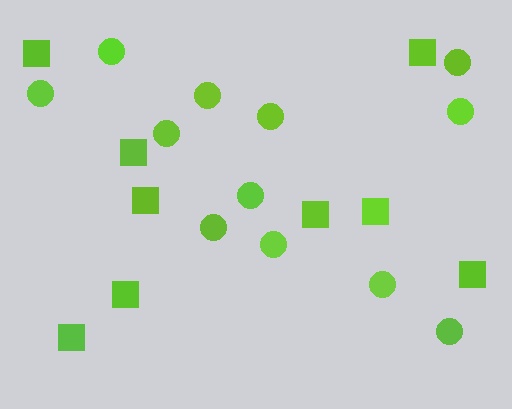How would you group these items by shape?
There are 2 groups: one group of circles (12) and one group of squares (9).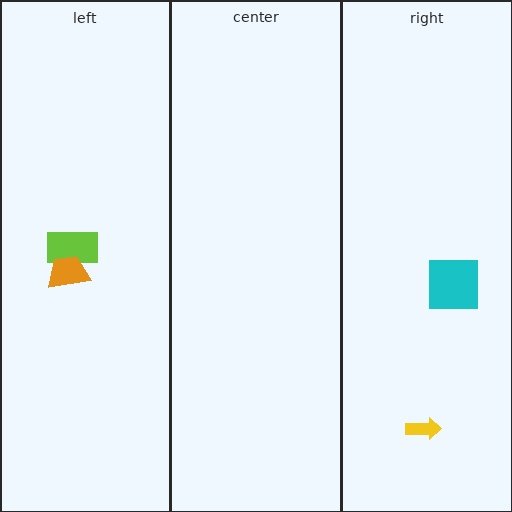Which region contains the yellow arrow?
The right region.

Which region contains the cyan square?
The right region.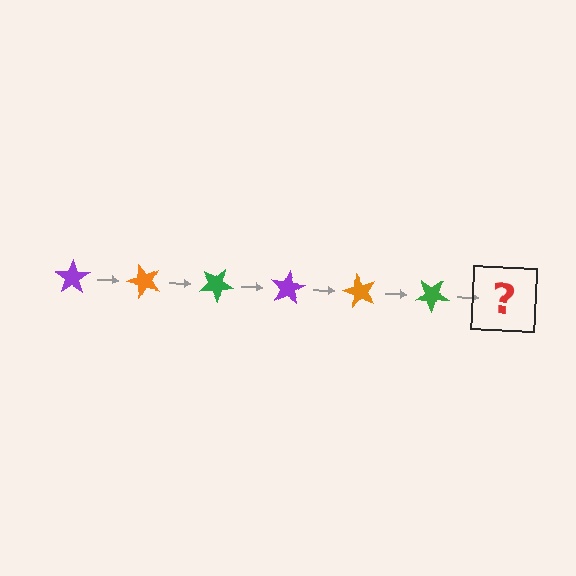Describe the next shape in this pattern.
It should be a purple star, rotated 300 degrees from the start.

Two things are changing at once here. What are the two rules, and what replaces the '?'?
The two rules are that it rotates 50 degrees each step and the color cycles through purple, orange, and green. The '?' should be a purple star, rotated 300 degrees from the start.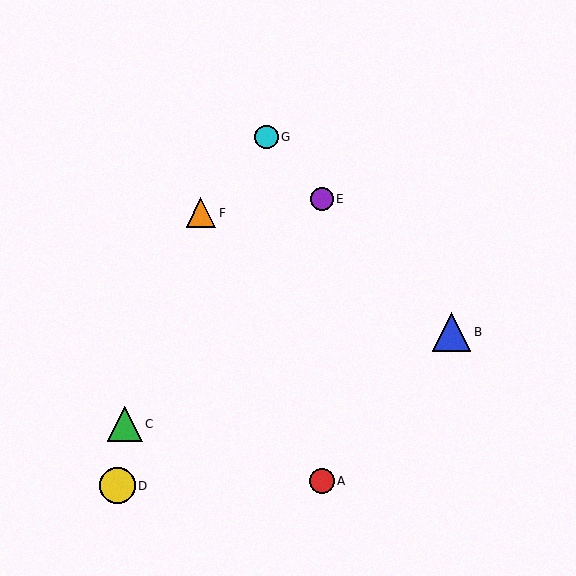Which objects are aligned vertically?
Objects A, E are aligned vertically.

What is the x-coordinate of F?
Object F is at x≈201.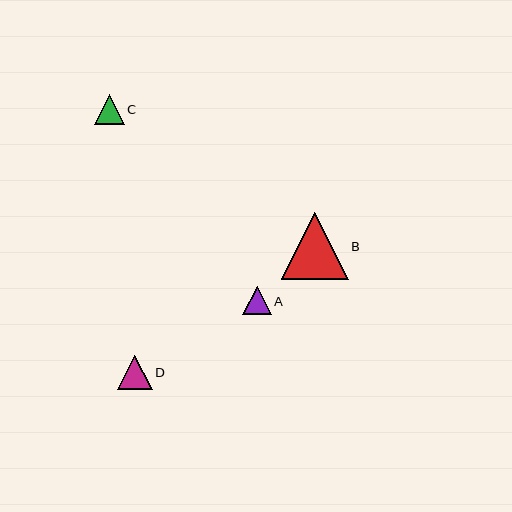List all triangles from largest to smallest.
From largest to smallest: B, D, C, A.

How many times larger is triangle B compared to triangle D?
Triangle B is approximately 2.0 times the size of triangle D.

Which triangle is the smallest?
Triangle A is the smallest with a size of approximately 28 pixels.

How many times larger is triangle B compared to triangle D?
Triangle B is approximately 2.0 times the size of triangle D.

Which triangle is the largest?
Triangle B is the largest with a size of approximately 67 pixels.